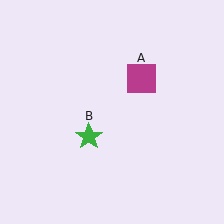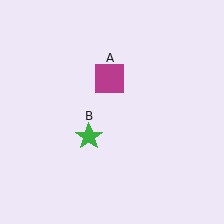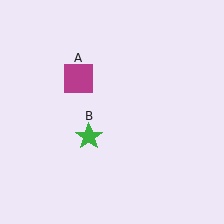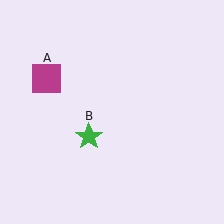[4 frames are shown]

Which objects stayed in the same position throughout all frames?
Green star (object B) remained stationary.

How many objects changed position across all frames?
1 object changed position: magenta square (object A).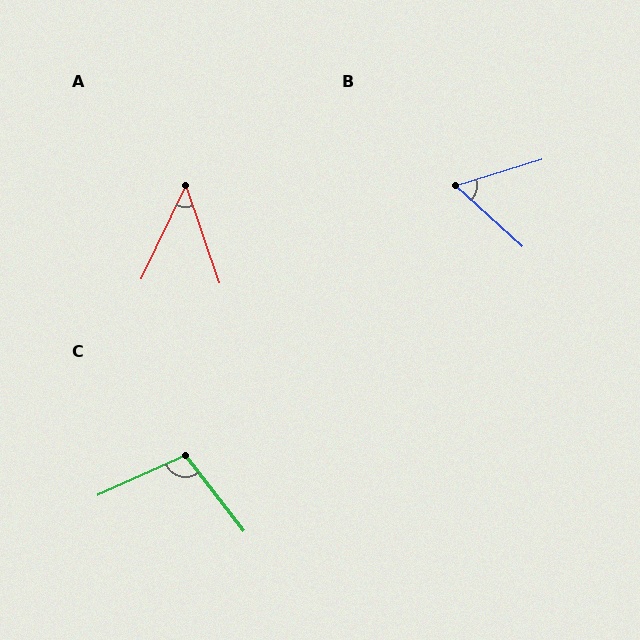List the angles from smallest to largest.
A (44°), B (59°), C (104°).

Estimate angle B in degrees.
Approximately 59 degrees.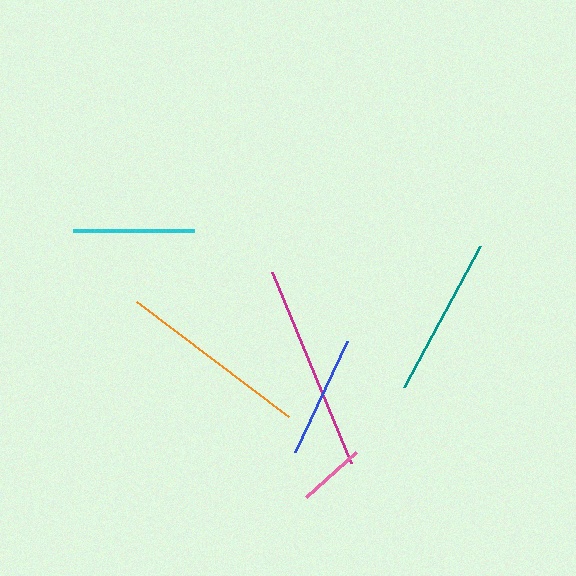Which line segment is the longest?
The magenta line is the longest at approximately 207 pixels.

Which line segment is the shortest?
The pink line is the shortest at approximately 68 pixels.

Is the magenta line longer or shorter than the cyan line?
The magenta line is longer than the cyan line.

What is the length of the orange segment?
The orange segment is approximately 190 pixels long.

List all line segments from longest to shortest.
From longest to shortest: magenta, orange, teal, blue, cyan, pink.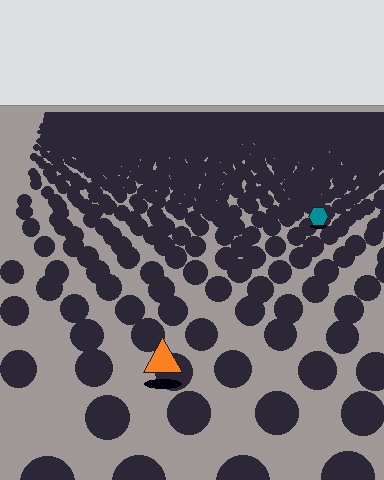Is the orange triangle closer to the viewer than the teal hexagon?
Yes. The orange triangle is closer — you can tell from the texture gradient: the ground texture is coarser near it.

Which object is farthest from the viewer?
The teal hexagon is farthest from the viewer. It appears smaller and the ground texture around it is denser.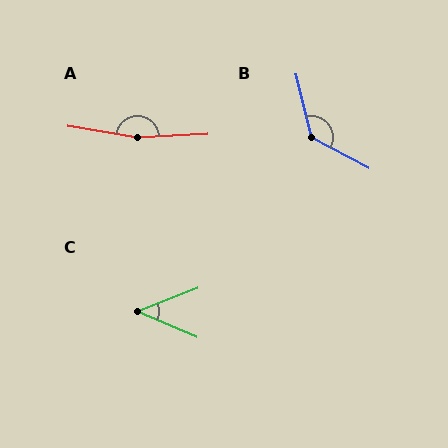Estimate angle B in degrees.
Approximately 132 degrees.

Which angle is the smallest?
C, at approximately 45 degrees.